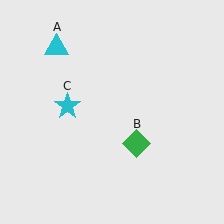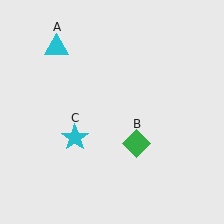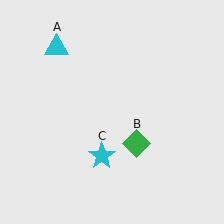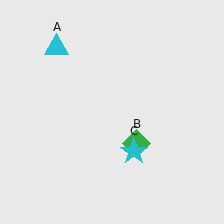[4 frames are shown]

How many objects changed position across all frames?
1 object changed position: cyan star (object C).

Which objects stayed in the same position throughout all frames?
Cyan triangle (object A) and green diamond (object B) remained stationary.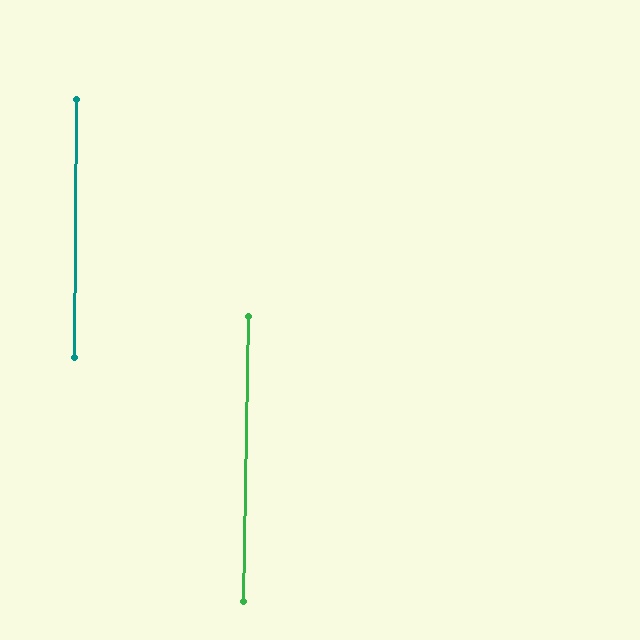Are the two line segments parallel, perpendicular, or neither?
Parallel — their directions differ by only 0.7°.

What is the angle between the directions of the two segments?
Approximately 1 degree.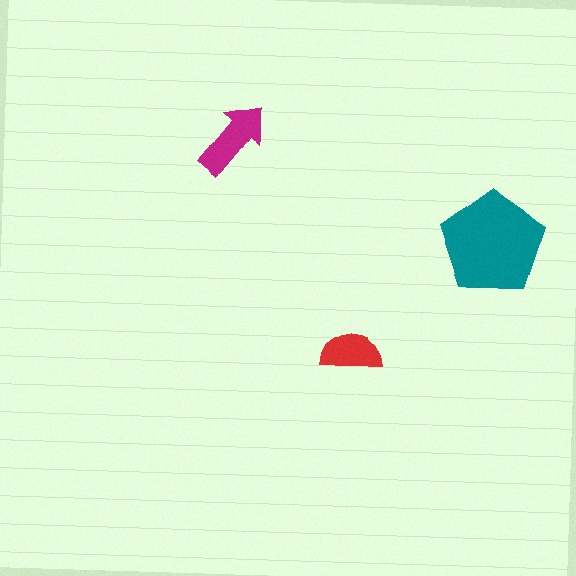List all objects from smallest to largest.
The red semicircle, the magenta arrow, the teal pentagon.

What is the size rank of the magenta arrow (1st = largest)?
2nd.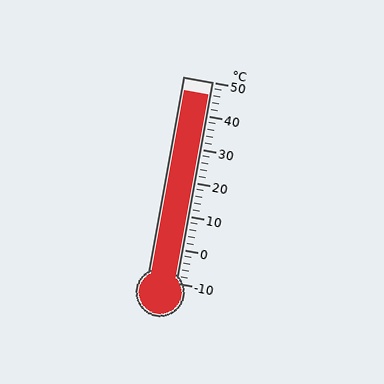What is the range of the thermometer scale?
The thermometer scale ranges from -10°C to 50°C.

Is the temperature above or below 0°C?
The temperature is above 0°C.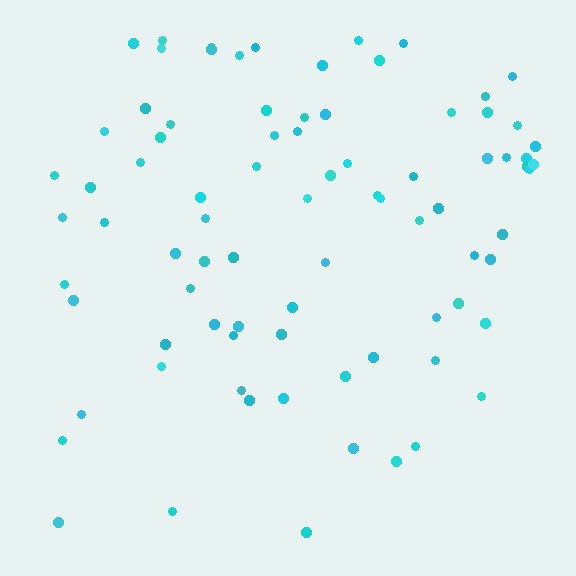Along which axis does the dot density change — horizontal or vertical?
Vertical.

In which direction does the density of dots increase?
From bottom to top, with the top side densest.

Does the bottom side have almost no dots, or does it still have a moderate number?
Still a moderate number, just noticeably fewer than the top.